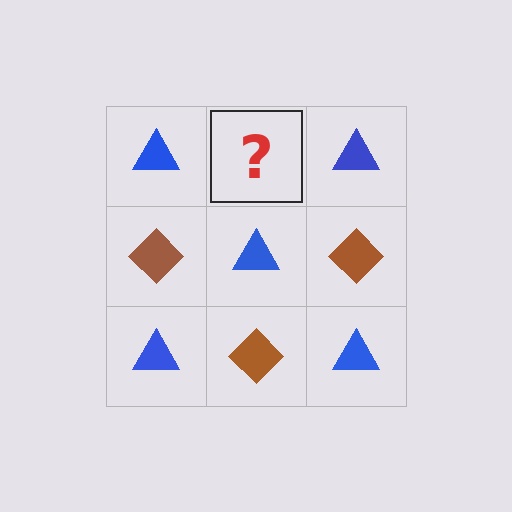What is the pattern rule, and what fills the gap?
The rule is that it alternates blue triangle and brown diamond in a checkerboard pattern. The gap should be filled with a brown diamond.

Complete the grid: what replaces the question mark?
The question mark should be replaced with a brown diamond.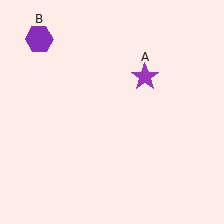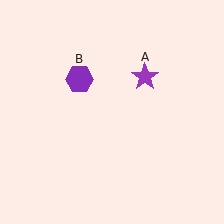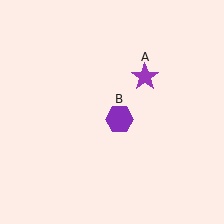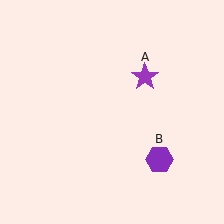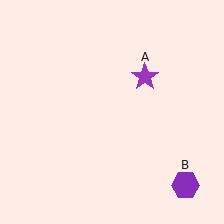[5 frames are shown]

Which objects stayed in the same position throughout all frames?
Purple star (object A) remained stationary.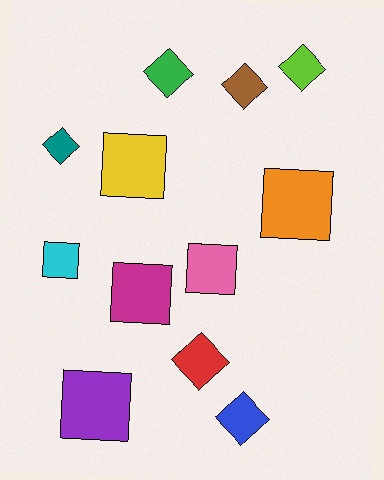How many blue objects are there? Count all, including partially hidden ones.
There is 1 blue object.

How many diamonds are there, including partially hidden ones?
There are 6 diamonds.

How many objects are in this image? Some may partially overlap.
There are 12 objects.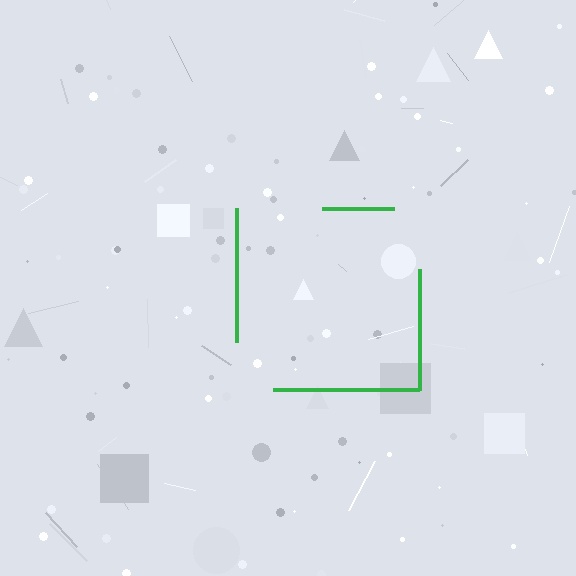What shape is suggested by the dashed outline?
The dashed outline suggests a square.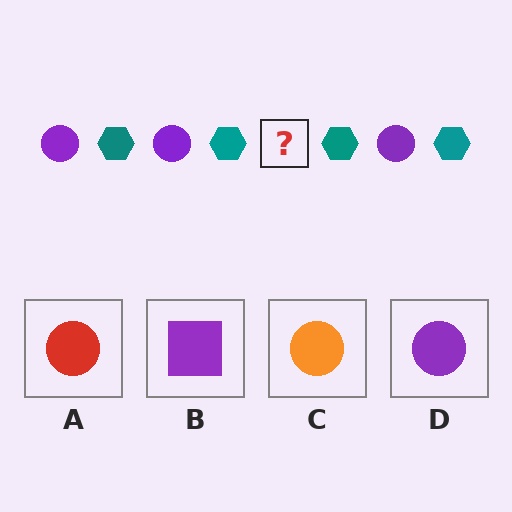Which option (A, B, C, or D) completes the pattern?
D.